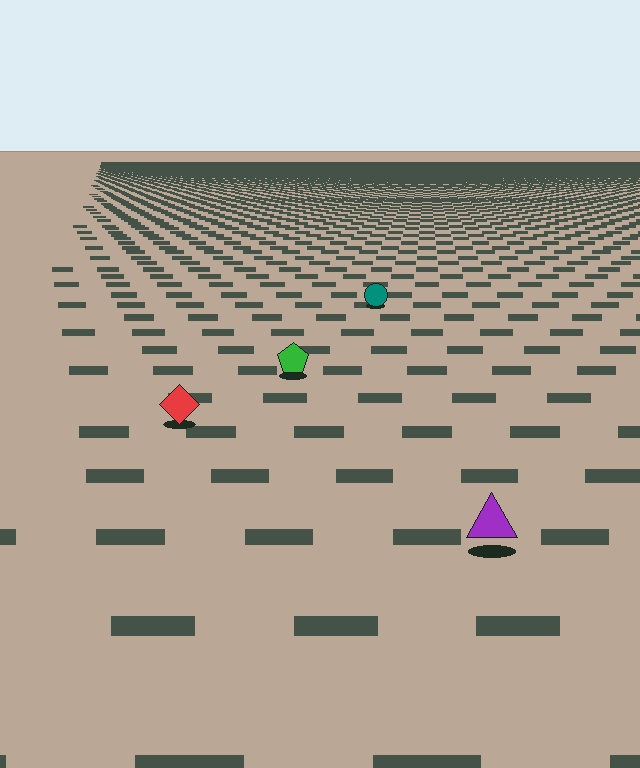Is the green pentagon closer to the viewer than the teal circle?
Yes. The green pentagon is closer — you can tell from the texture gradient: the ground texture is coarser near it.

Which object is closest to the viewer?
The purple triangle is closest. The texture marks near it are larger and more spread out.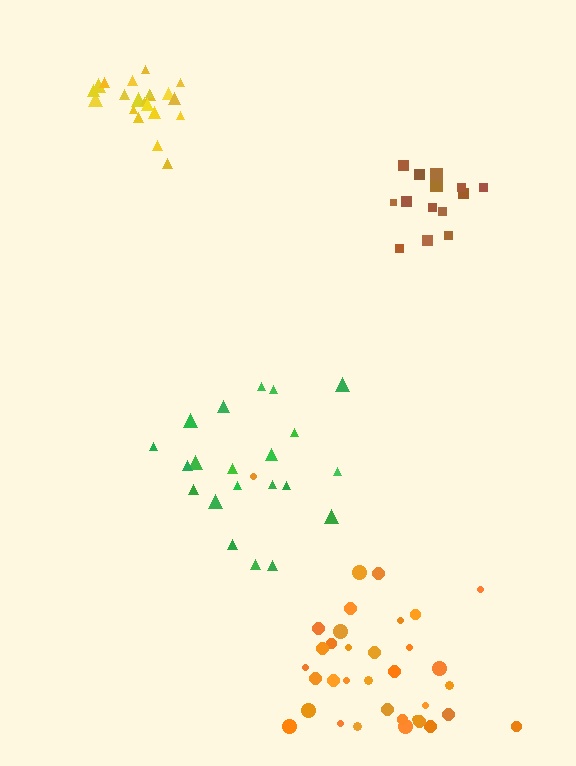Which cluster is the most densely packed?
Yellow.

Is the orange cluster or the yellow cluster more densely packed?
Yellow.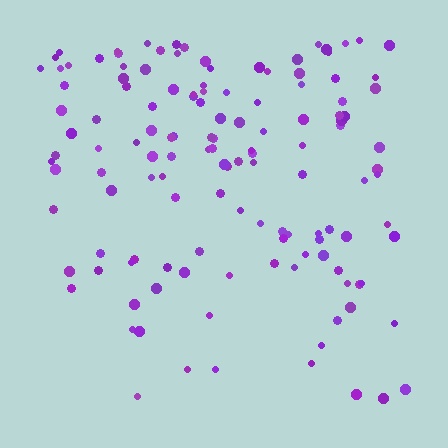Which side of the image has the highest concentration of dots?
The top.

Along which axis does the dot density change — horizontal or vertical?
Vertical.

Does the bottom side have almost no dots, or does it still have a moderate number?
Still a moderate number, just noticeably fewer than the top.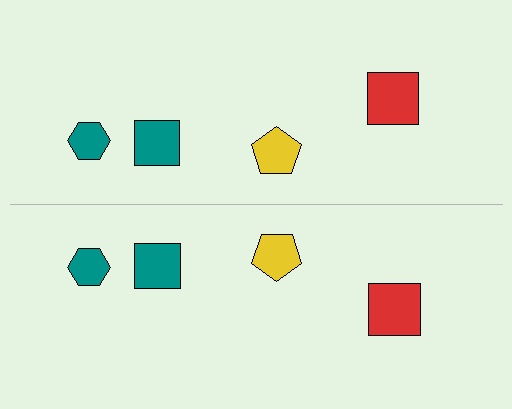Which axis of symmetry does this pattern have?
The pattern has a horizontal axis of symmetry running through the center of the image.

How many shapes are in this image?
There are 8 shapes in this image.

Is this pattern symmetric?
Yes, this pattern has bilateral (reflection) symmetry.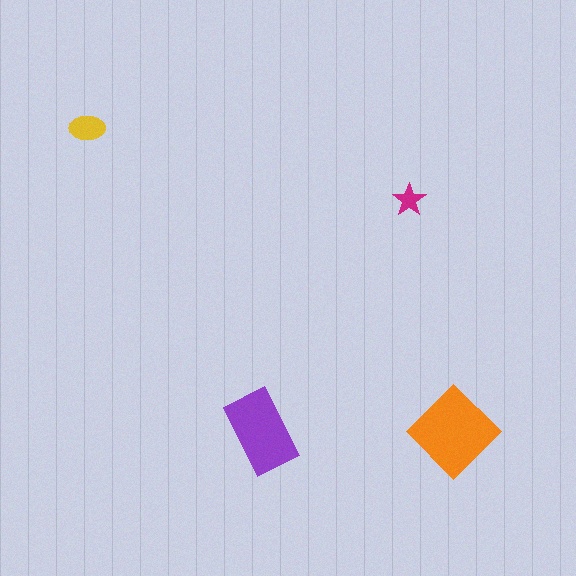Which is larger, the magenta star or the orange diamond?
The orange diamond.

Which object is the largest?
The orange diamond.